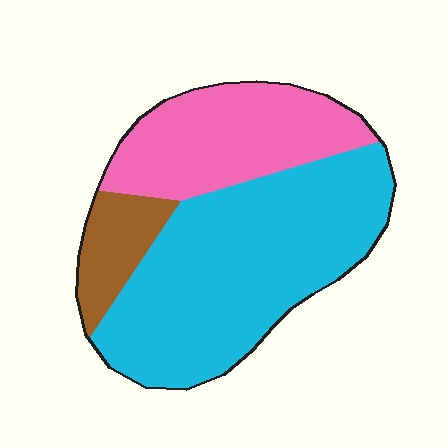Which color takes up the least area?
Brown, at roughly 10%.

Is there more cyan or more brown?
Cyan.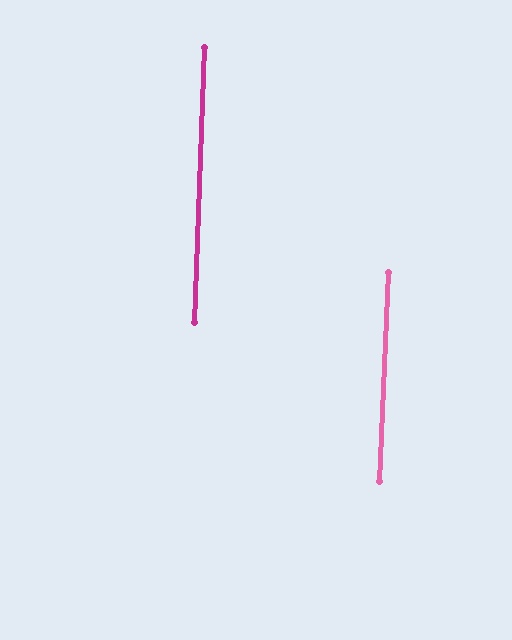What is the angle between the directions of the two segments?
Approximately 0 degrees.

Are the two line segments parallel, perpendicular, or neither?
Parallel — their directions differ by only 0.4°.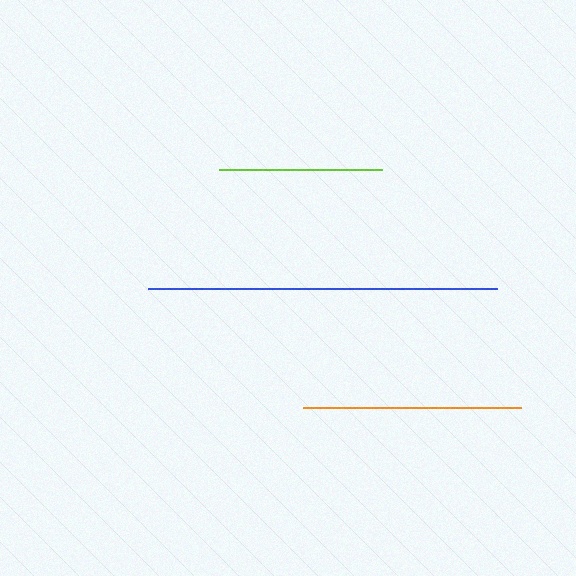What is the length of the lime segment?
The lime segment is approximately 163 pixels long.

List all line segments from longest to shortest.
From longest to shortest: blue, orange, lime.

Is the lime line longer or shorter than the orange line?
The orange line is longer than the lime line.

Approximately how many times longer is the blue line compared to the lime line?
The blue line is approximately 2.1 times the length of the lime line.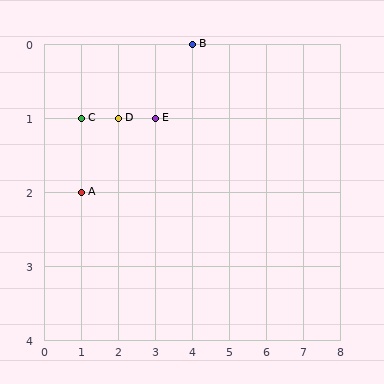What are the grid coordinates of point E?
Point E is at grid coordinates (3, 1).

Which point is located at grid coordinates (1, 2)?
Point A is at (1, 2).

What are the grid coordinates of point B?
Point B is at grid coordinates (4, 0).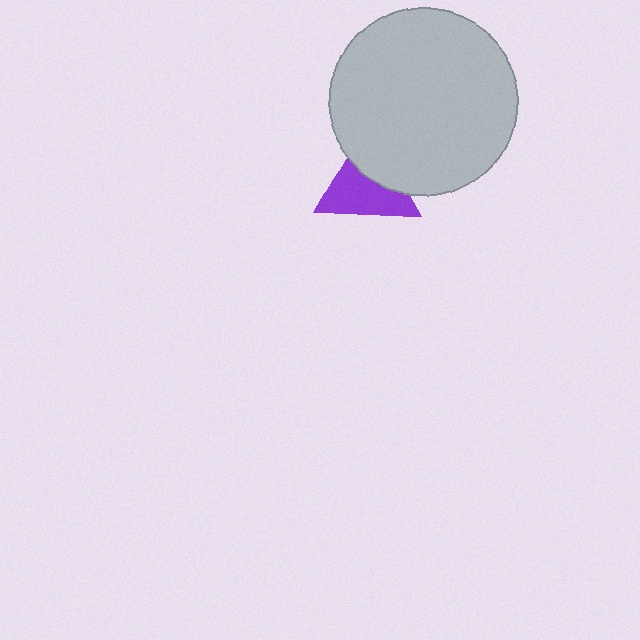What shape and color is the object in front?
The object in front is a light gray circle.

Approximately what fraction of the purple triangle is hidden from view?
Roughly 38% of the purple triangle is hidden behind the light gray circle.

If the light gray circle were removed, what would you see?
You would see the complete purple triangle.